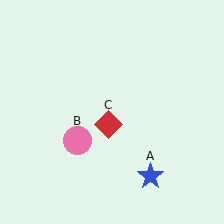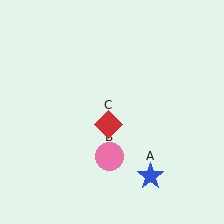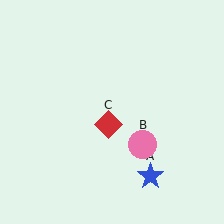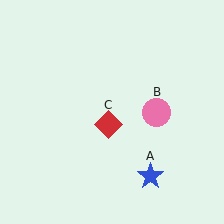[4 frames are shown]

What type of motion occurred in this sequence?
The pink circle (object B) rotated counterclockwise around the center of the scene.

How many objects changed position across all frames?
1 object changed position: pink circle (object B).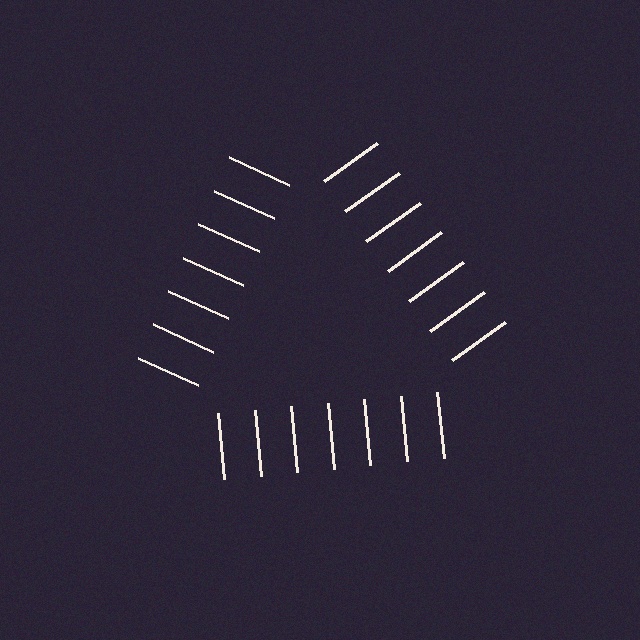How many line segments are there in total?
21 — 7 along each of the 3 edges.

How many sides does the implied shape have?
3 sides — the line-ends trace a triangle.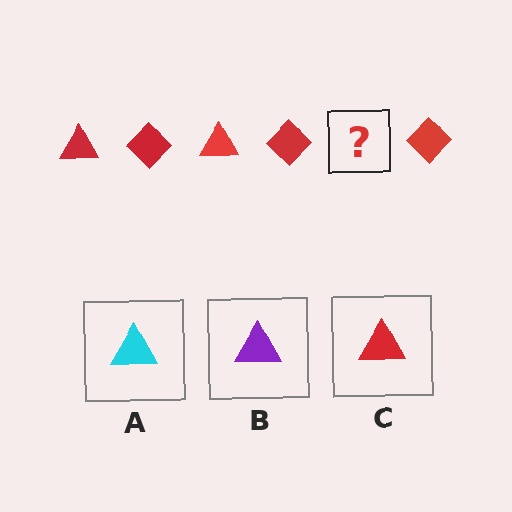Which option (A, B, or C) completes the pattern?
C.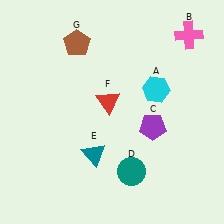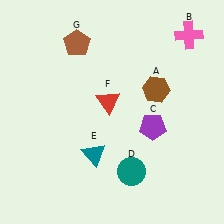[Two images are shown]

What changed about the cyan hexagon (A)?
In Image 1, A is cyan. In Image 2, it changed to brown.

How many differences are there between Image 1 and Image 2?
There is 1 difference between the two images.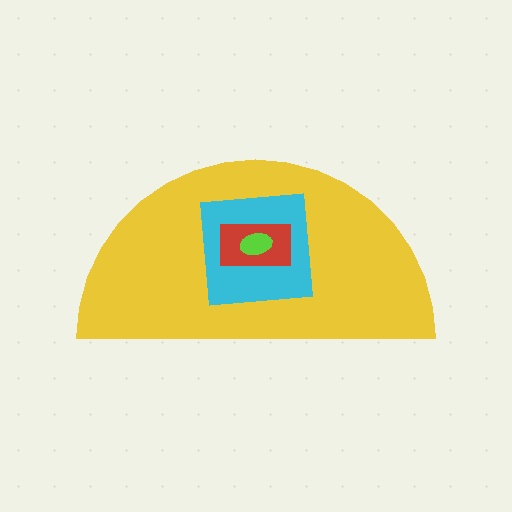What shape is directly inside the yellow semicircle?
The cyan square.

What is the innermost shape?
The lime ellipse.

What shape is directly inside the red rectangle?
The lime ellipse.